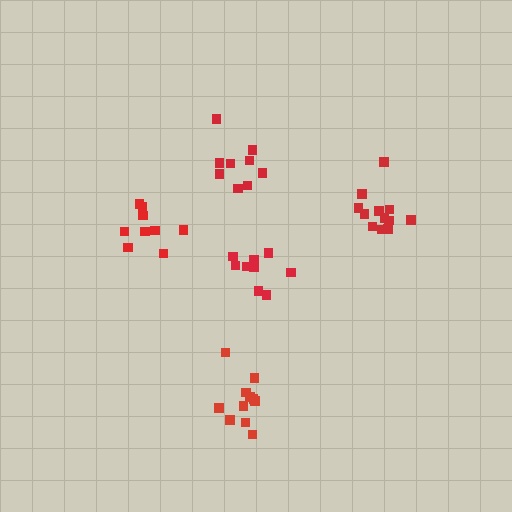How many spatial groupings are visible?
There are 5 spatial groupings.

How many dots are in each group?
Group 1: 11 dots, Group 2: 9 dots, Group 3: 12 dots, Group 4: 9 dots, Group 5: 9 dots (50 total).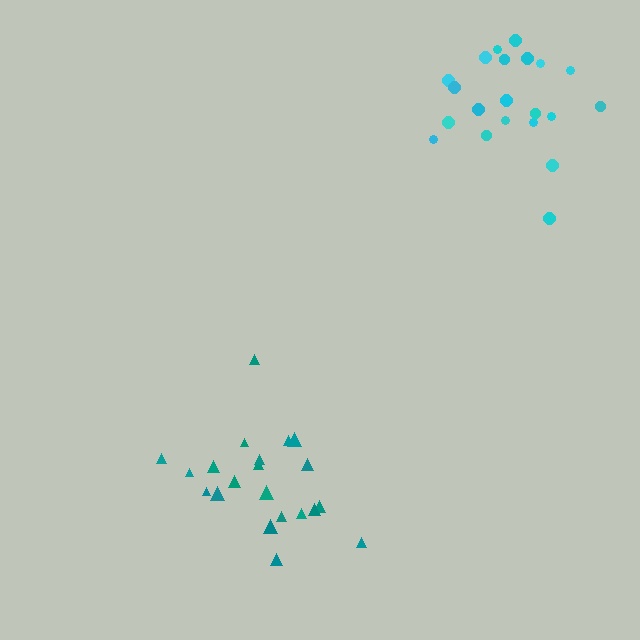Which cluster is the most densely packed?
Cyan.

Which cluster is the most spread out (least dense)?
Teal.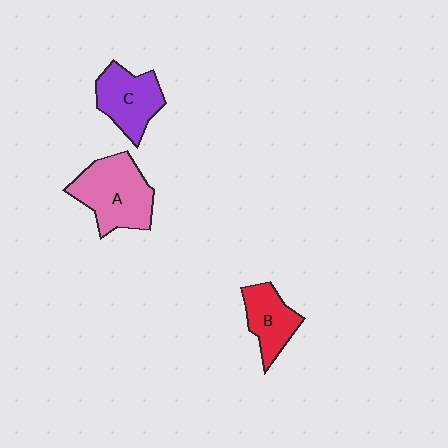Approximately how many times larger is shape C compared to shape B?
Approximately 1.2 times.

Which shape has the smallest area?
Shape B (red).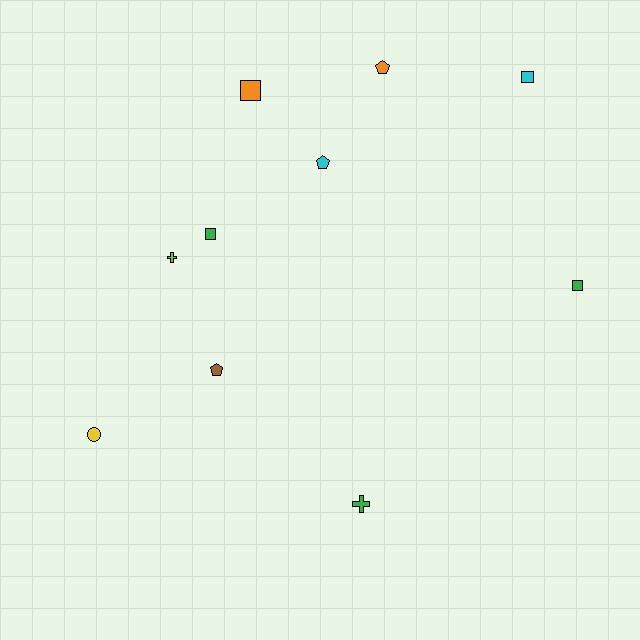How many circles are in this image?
There is 1 circle.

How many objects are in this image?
There are 10 objects.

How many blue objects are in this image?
There are no blue objects.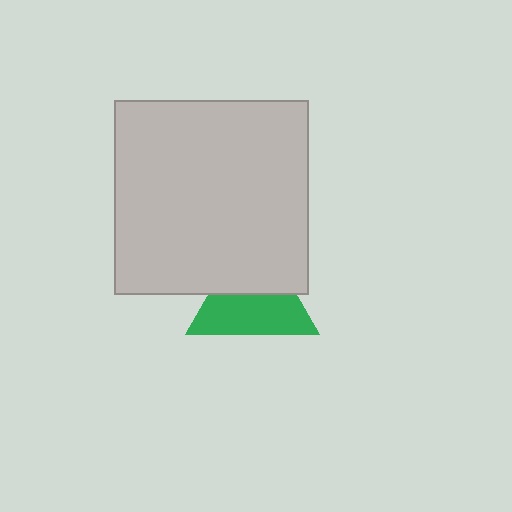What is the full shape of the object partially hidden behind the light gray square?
The partially hidden object is a green triangle.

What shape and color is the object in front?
The object in front is a light gray square.